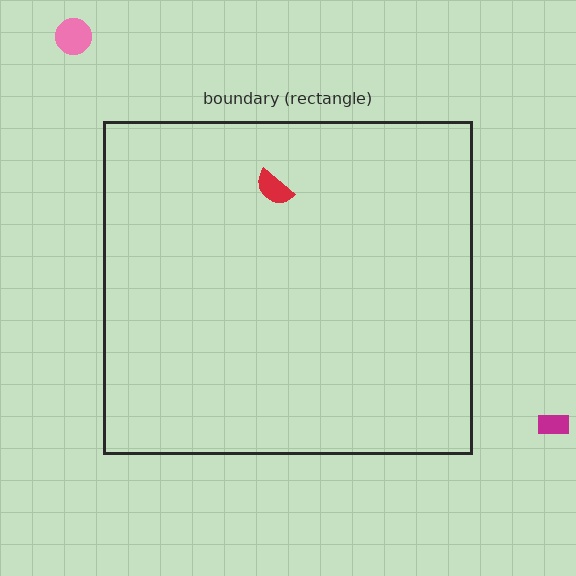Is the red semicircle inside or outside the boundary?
Inside.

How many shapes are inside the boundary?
1 inside, 2 outside.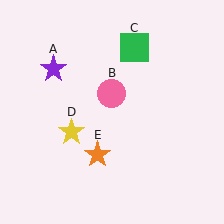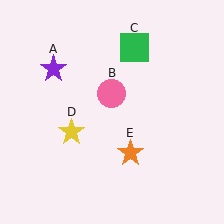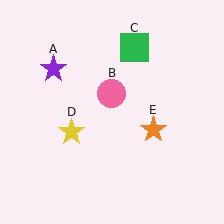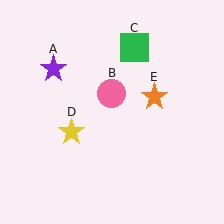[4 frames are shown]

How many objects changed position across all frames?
1 object changed position: orange star (object E).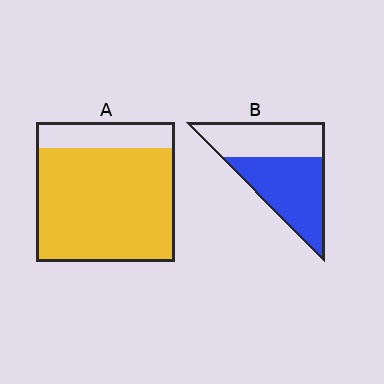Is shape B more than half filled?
Yes.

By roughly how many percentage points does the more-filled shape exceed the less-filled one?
By roughly 25 percentage points (A over B).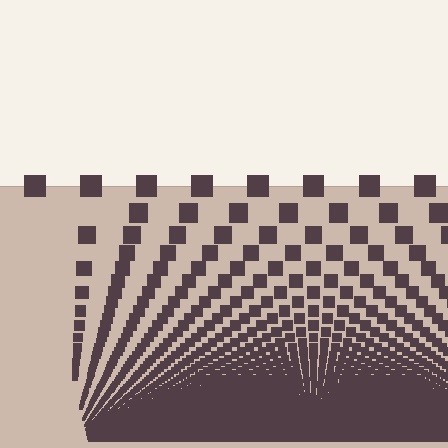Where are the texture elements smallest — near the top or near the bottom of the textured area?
Near the bottom.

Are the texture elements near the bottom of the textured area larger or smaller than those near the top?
Smaller. The gradient is inverted — elements near the bottom are smaller and denser.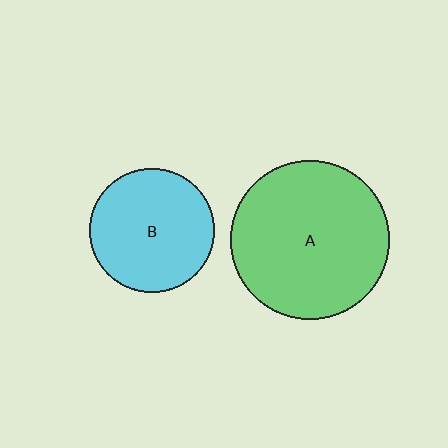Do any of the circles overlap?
No, none of the circles overlap.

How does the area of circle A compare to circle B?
Approximately 1.6 times.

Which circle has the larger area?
Circle A (green).